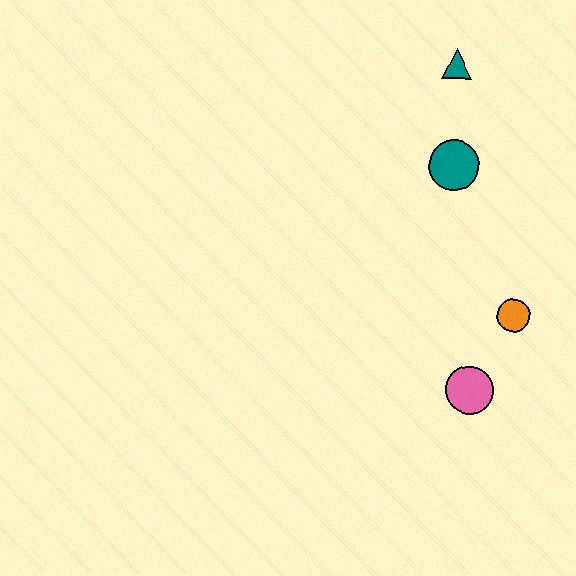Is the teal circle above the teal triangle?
No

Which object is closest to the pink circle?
The orange circle is closest to the pink circle.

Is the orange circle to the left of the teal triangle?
No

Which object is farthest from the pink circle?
The teal triangle is farthest from the pink circle.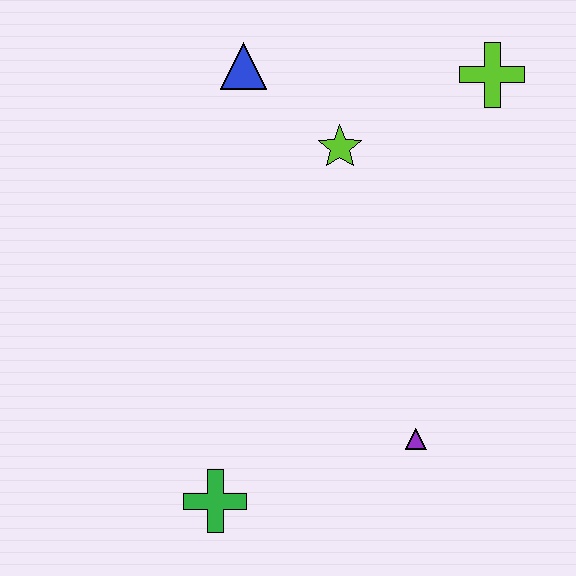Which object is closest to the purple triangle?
The green cross is closest to the purple triangle.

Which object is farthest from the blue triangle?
The green cross is farthest from the blue triangle.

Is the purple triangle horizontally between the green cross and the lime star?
No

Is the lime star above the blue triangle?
No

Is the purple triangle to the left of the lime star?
No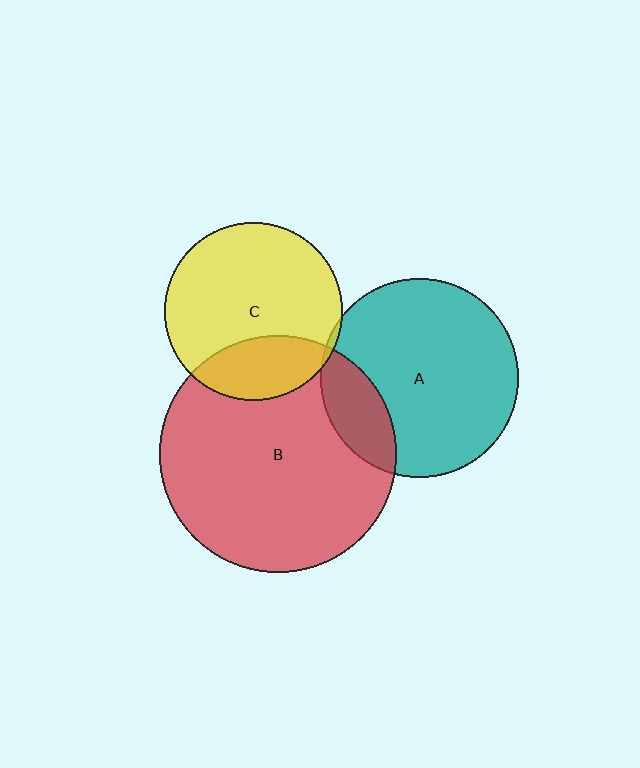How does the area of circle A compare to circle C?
Approximately 1.2 times.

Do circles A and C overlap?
Yes.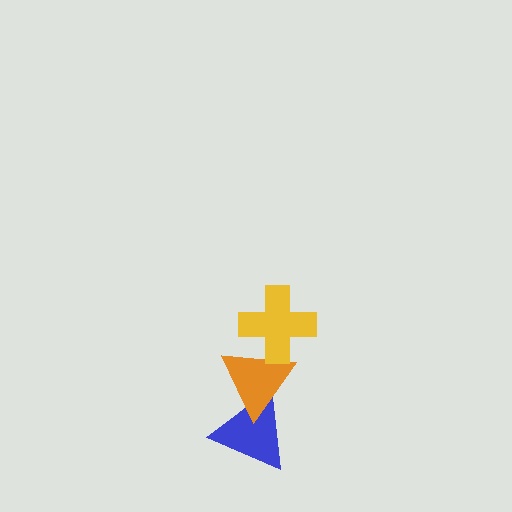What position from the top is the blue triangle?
The blue triangle is 3rd from the top.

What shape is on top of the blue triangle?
The orange triangle is on top of the blue triangle.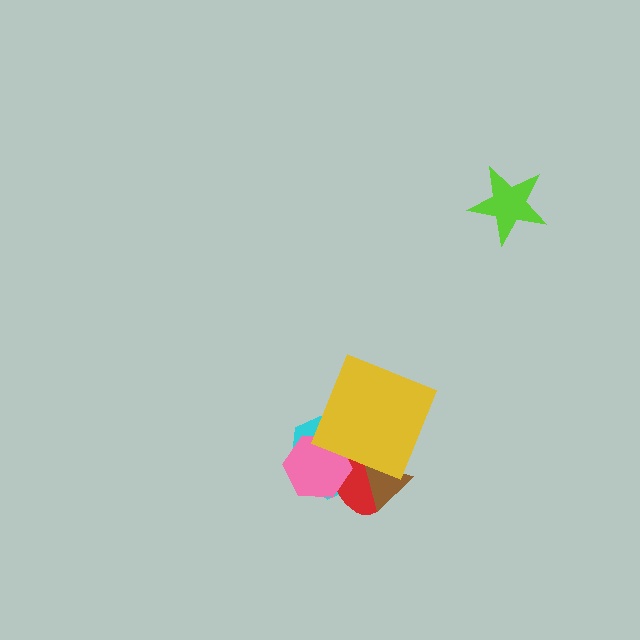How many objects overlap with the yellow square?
3 objects overlap with the yellow square.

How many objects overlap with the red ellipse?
4 objects overlap with the red ellipse.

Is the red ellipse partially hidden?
Yes, it is partially covered by another shape.